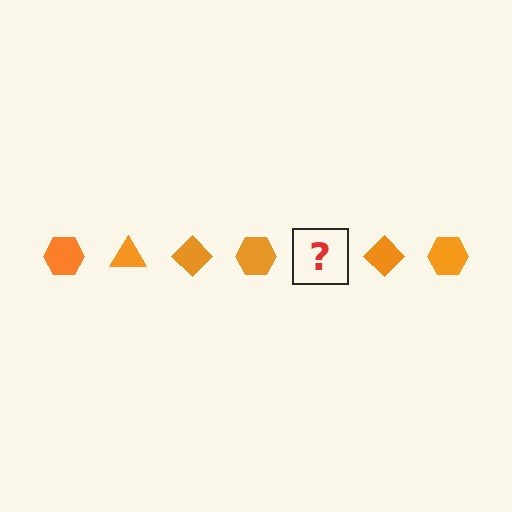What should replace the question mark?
The question mark should be replaced with an orange triangle.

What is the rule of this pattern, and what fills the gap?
The rule is that the pattern cycles through hexagon, triangle, diamond shapes in orange. The gap should be filled with an orange triangle.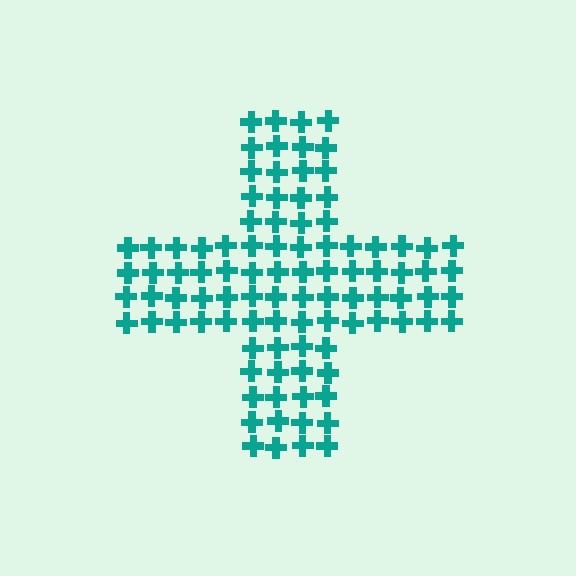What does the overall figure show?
The overall figure shows a cross.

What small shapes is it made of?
It is made of small crosses.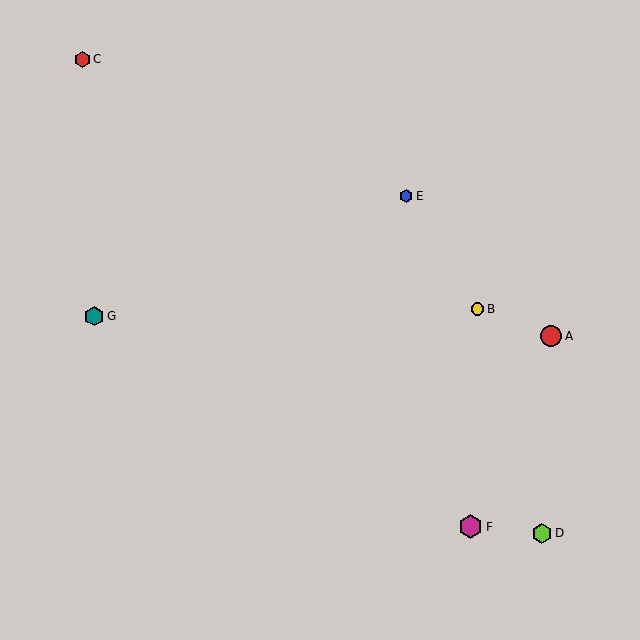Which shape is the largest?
The magenta hexagon (labeled F) is the largest.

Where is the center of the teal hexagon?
The center of the teal hexagon is at (94, 316).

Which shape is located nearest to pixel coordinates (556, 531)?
The lime hexagon (labeled D) at (542, 533) is nearest to that location.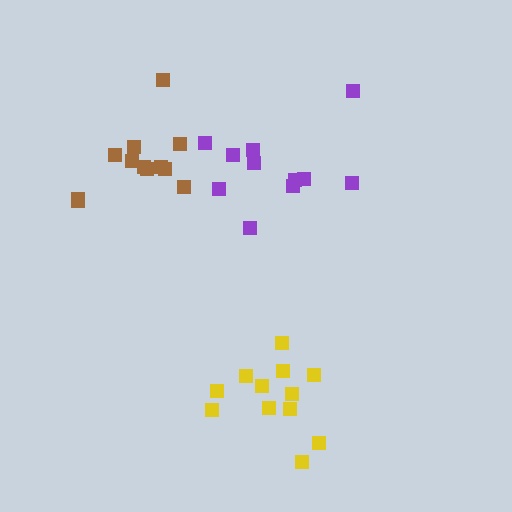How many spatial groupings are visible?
There are 3 spatial groupings.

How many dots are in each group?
Group 1: 12 dots, Group 2: 12 dots, Group 3: 11 dots (35 total).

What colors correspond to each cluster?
The clusters are colored: yellow, brown, purple.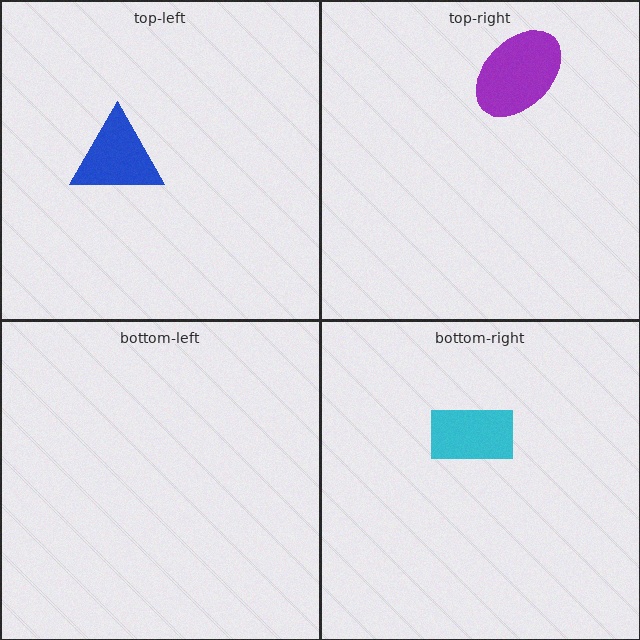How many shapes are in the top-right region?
1.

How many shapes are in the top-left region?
1.